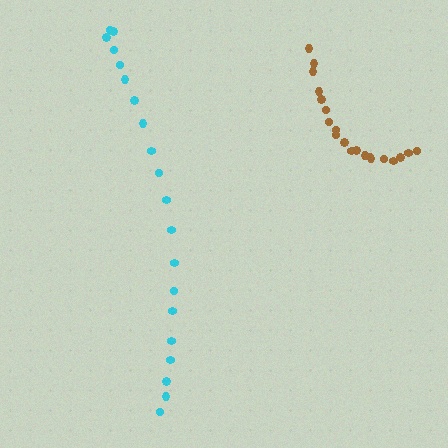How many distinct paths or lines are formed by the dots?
There are 2 distinct paths.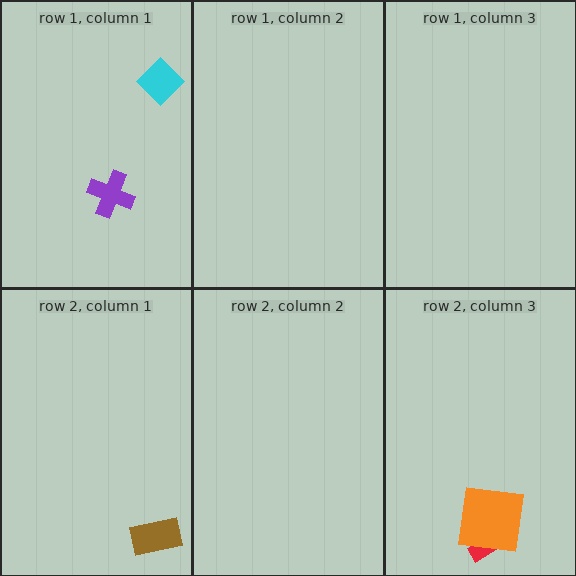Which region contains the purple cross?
The row 1, column 1 region.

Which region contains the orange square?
The row 2, column 3 region.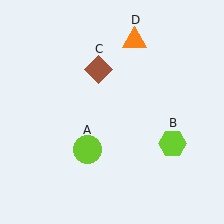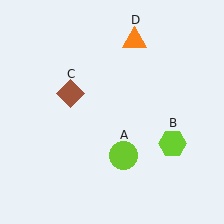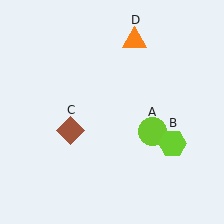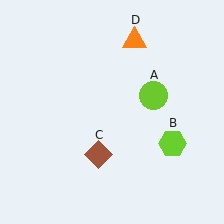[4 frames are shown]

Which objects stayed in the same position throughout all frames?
Lime hexagon (object B) and orange triangle (object D) remained stationary.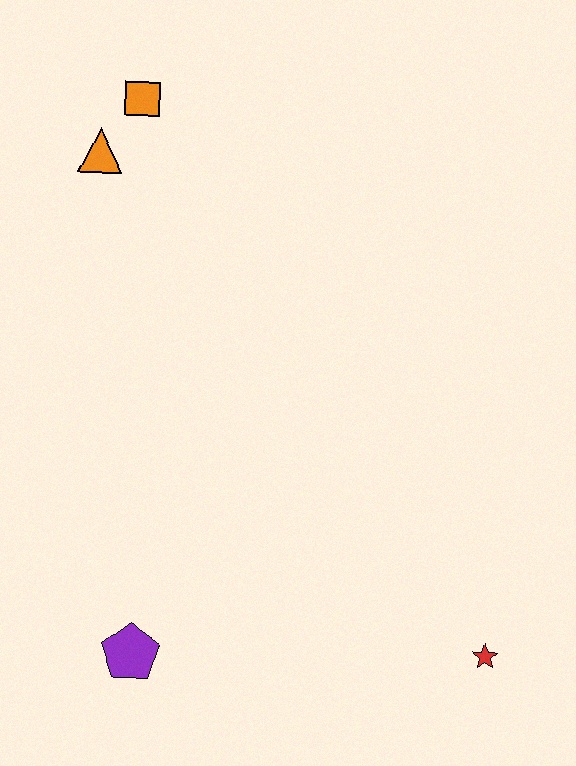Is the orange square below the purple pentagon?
No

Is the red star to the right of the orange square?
Yes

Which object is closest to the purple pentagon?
The red star is closest to the purple pentagon.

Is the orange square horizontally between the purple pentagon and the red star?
No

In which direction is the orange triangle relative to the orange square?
The orange triangle is below the orange square.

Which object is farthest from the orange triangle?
The red star is farthest from the orange triangle.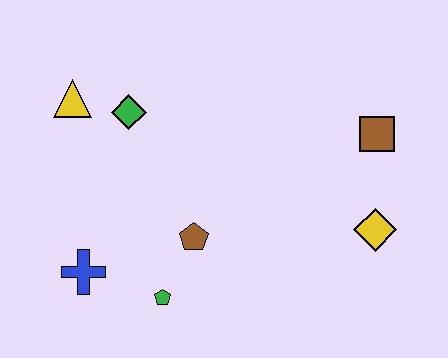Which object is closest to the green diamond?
The yellow triangle is closest to the green diamond.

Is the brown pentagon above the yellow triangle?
No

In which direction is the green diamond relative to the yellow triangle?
The green diamond is to the right of the yellow triangle.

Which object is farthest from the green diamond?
The yellow diamond is farthest from the green diamond.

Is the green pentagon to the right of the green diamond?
Yes